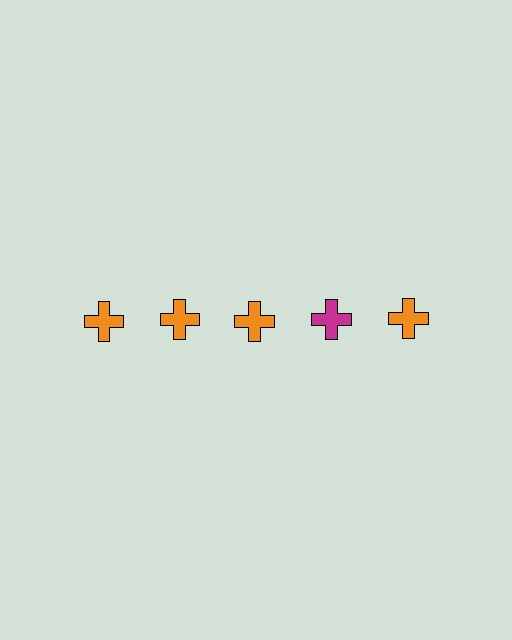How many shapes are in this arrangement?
There are 5 shapes arranged in a grid pattern.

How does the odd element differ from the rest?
It has a different color: magenta instead of orange.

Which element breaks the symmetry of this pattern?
The magenta cross in the top row, second from right column breaks the symmetry. All other shapes are orange crosses.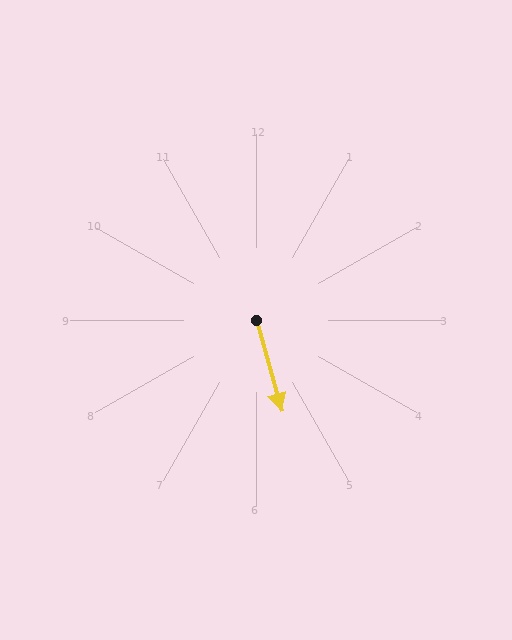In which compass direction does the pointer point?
South.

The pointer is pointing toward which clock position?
Roughly 5 o'clock.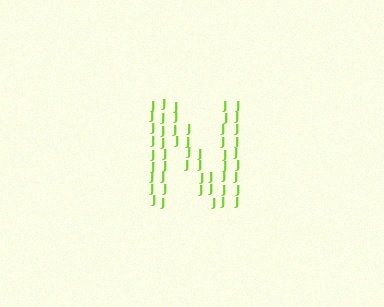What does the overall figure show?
The overall figure shows the letter N.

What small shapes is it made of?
It is made of small letter J's.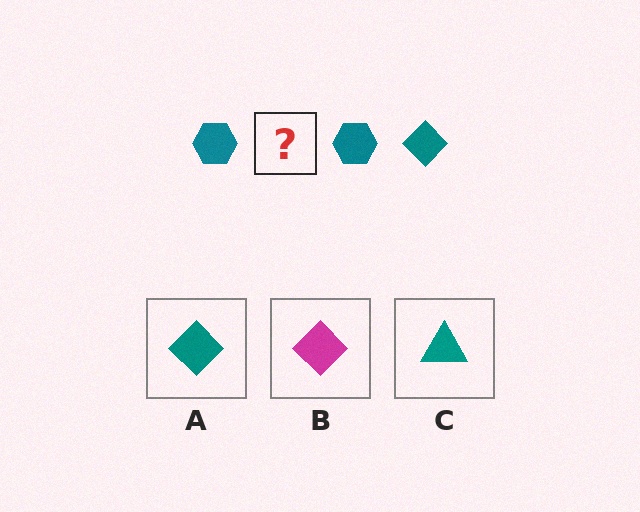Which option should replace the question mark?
Option A.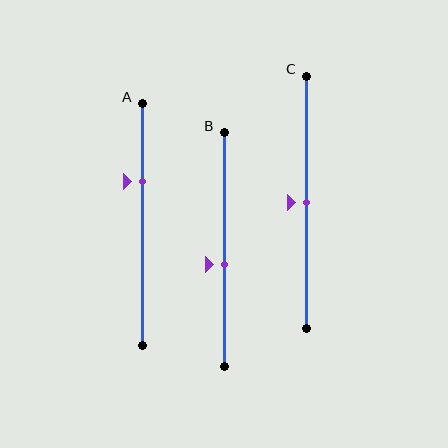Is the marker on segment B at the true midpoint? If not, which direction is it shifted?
No, the marker on segment B is shifted downward by about 7% of the segment length.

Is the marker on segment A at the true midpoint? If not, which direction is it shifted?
No, the marker on segment A is shifted upward by about 18% of the segment length.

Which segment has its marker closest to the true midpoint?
Segment C has its marker closest to the true midpoint.